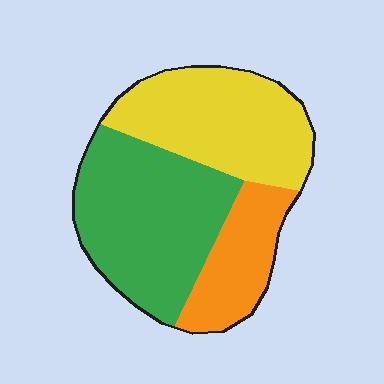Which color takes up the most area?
Green, at roughly 45%.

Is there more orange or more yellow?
Yellow.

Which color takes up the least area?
Orange, at roughly 20%.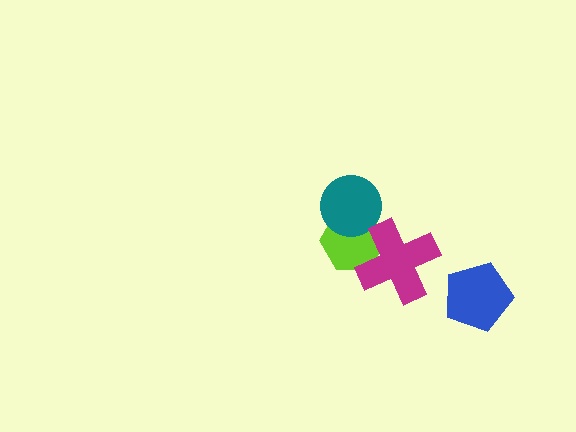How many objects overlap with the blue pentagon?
0 objects overlap with the blue pentagon.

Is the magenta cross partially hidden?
No, no other shape covers it.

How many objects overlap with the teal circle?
1 object overlaps with the teal circle.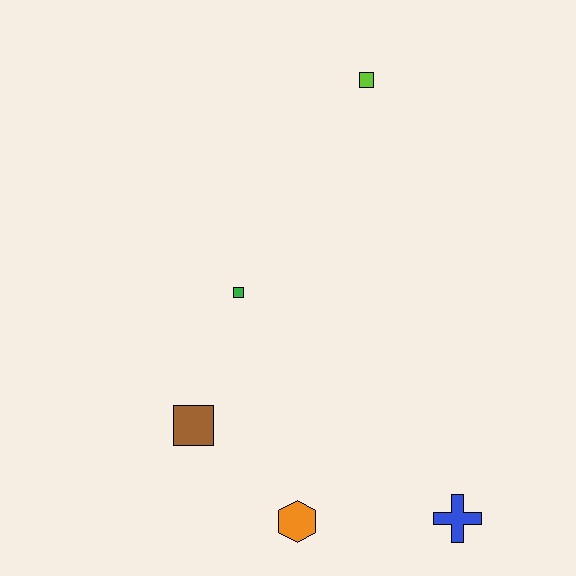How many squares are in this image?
There are 3 squares.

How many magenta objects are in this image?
There are no magenta objects.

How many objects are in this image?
There are 5 objects.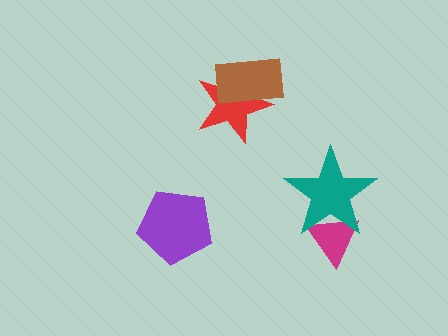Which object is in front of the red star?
The brown rectangle is in front of the red star.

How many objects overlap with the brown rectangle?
1 object overlaps with the brown rectangle.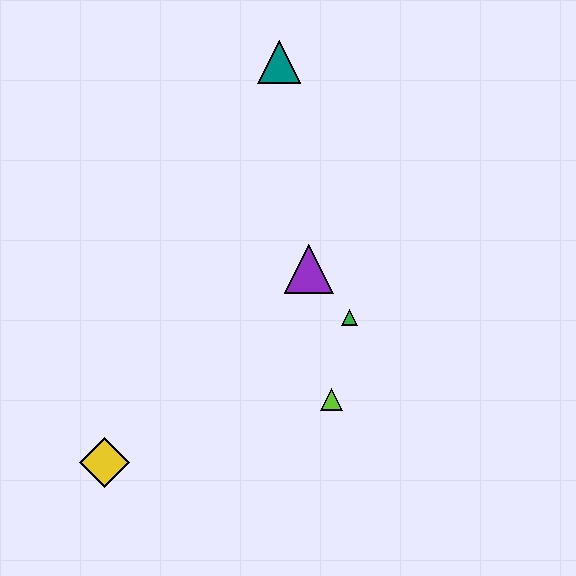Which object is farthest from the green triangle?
The yellow diamond is farthest from the green triangle.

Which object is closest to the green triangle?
The purple triangle is closest to the green triangle.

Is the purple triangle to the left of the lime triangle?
Yes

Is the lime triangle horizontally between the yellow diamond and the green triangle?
Yes